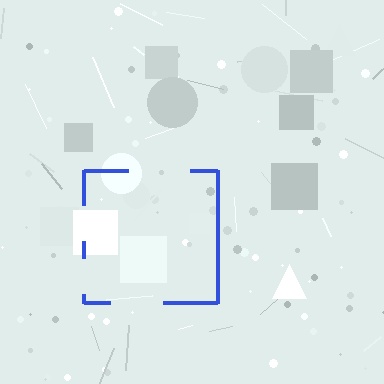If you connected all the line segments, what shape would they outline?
They would outline a square.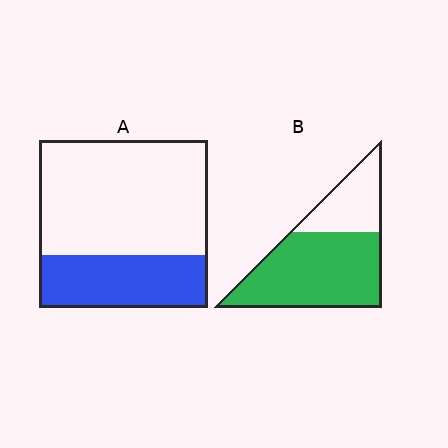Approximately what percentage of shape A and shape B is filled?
A is approximately 30% and B is approximately 70%.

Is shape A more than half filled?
No.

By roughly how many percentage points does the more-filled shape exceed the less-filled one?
By roughly 40 percentage points (B over A).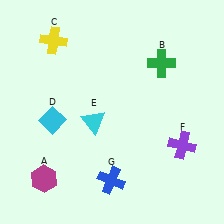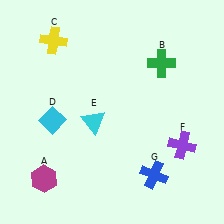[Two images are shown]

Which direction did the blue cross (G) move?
The blue cross (G) moved right.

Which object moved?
The blue cross (G) moved right.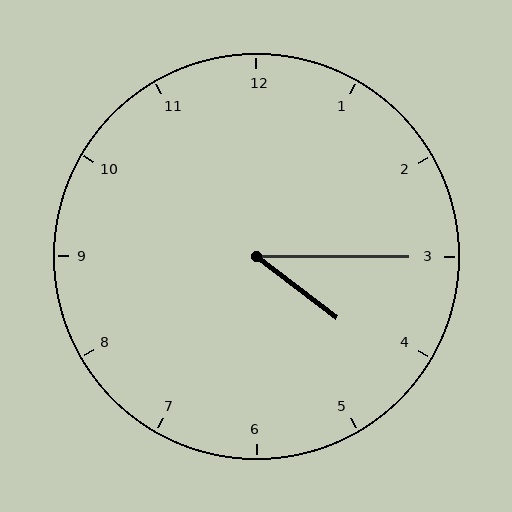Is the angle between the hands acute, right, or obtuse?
It is acute.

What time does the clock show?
4:15.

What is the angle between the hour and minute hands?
Approximately 38 degrees.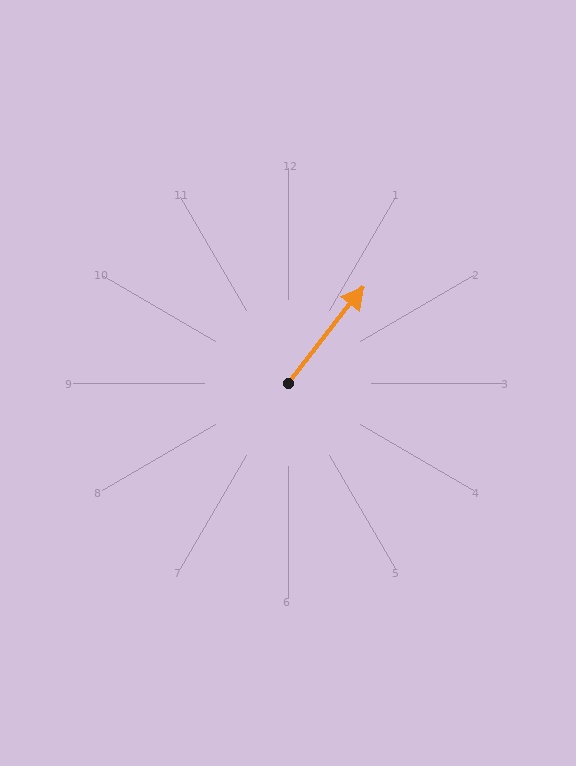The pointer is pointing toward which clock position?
Roughly 1 o'clock.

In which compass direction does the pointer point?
Northeast.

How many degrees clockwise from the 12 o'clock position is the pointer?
Approximately 38 degrees.